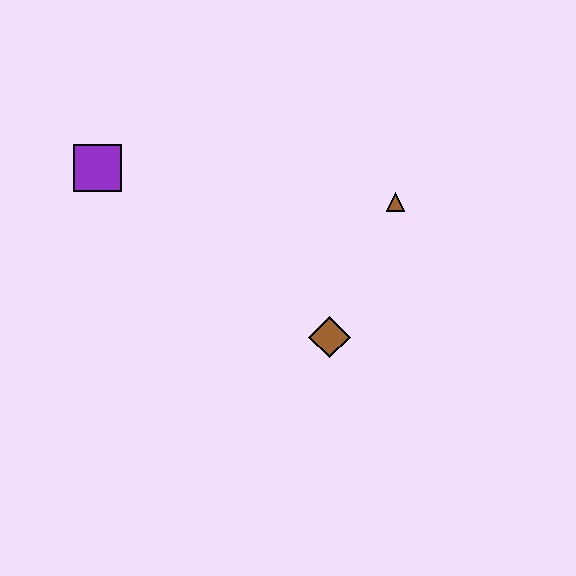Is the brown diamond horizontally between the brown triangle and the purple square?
Yes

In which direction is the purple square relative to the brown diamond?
The purple square is to the left of the brown diamond.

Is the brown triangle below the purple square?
Yes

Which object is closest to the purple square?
The brown diamond is closest to the purple square.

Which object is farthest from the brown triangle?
The purple square is farthest from the brown triangle.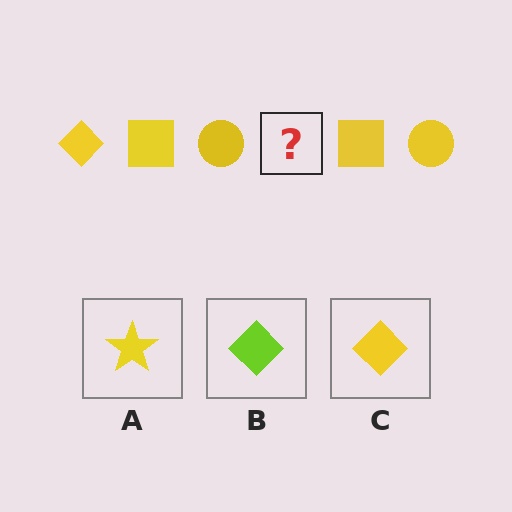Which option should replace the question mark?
Option C.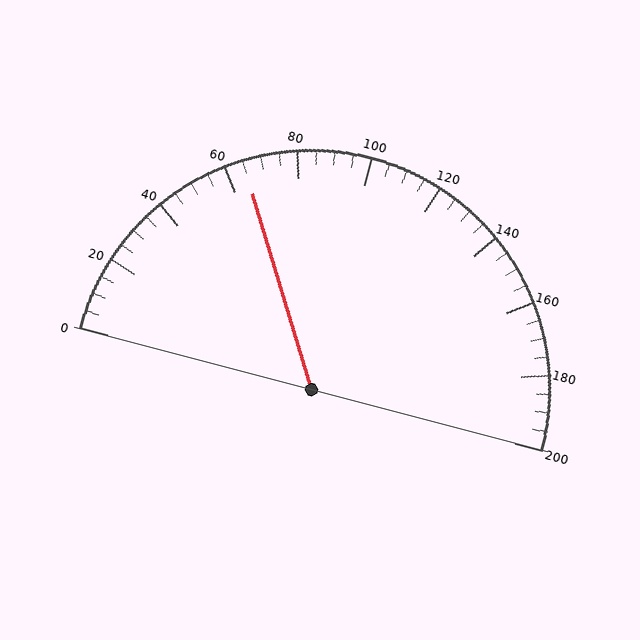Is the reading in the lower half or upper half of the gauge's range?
The reading is in the lower half of the range (0 to 200).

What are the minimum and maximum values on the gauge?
The gauge ranges from 0 to 200.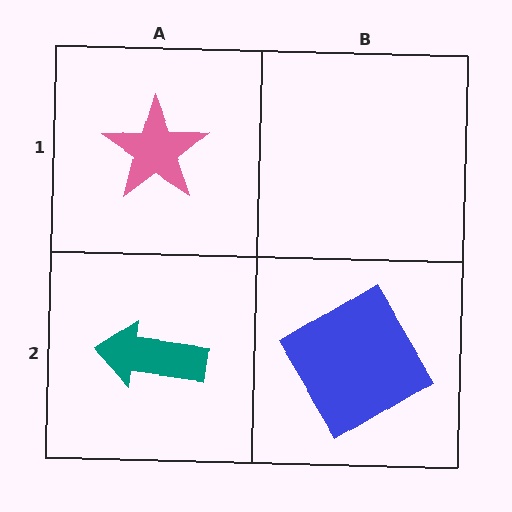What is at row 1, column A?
A pink star.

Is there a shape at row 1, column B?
No, that cell is empty.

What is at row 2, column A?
A teal arrow.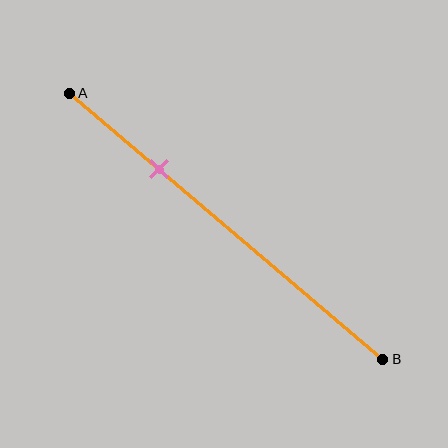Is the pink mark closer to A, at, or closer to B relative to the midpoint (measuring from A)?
The pink mark is closer to point A than the midpoint of segment AB.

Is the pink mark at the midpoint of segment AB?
No, the mark is at about 30% from A, not at the 50% midpoint.